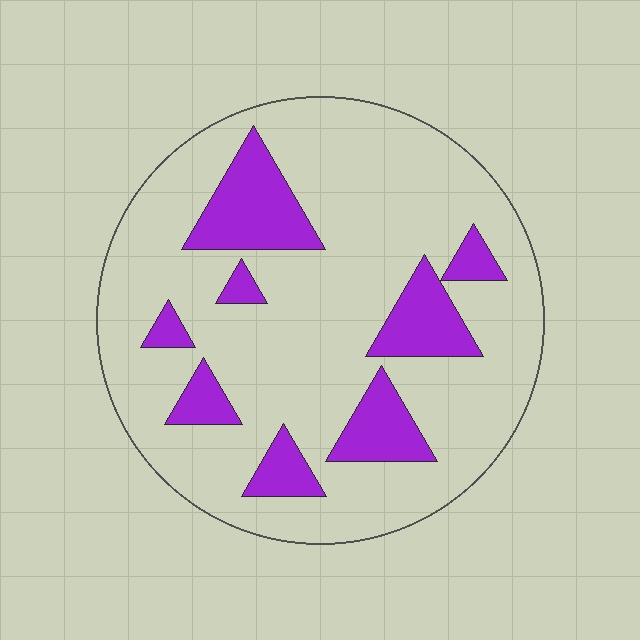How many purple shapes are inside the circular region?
8.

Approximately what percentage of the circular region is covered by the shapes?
Approximately 20%.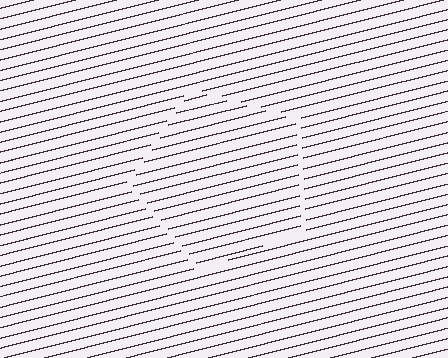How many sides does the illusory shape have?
5 sides — the line-ends trace a pentagon.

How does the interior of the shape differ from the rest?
The interior of the shape contains the same grating, shifted by half a period — the contour is defined by the phase discontinuity where line-ends from the inner and outer gratings abut.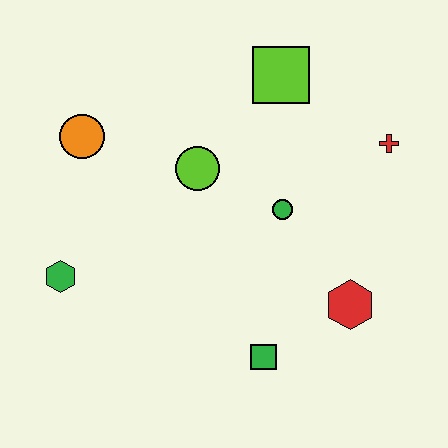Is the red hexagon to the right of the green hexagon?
Yes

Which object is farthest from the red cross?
The green hexagon is farthest from the red cross.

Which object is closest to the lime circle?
The green circle is closest to the lime circle.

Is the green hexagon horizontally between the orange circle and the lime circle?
No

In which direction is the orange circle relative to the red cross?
The orange circle is to the left of the red cross.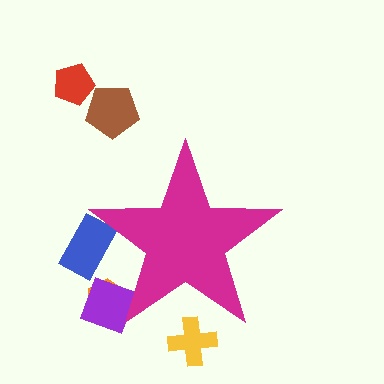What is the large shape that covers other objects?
A magenta star.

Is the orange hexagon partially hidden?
Yes, the orange hexagon is partially hidden behind the magenta star.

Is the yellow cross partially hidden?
Yes, the yellow cross is partially hidden behind the magenta star.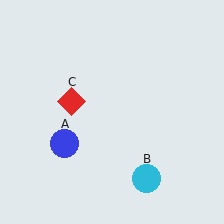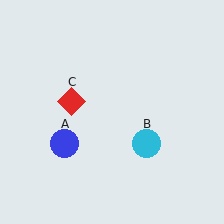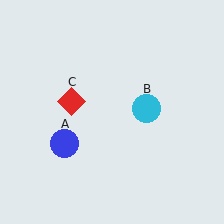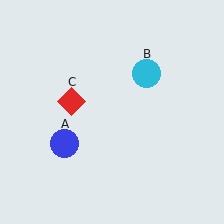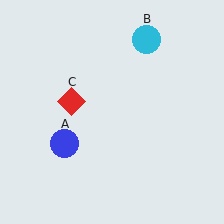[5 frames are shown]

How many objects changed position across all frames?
1 object changed position: cyan circle (object B).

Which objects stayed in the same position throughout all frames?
Blue circle (object A) and red diamond (object C) remained stationary.